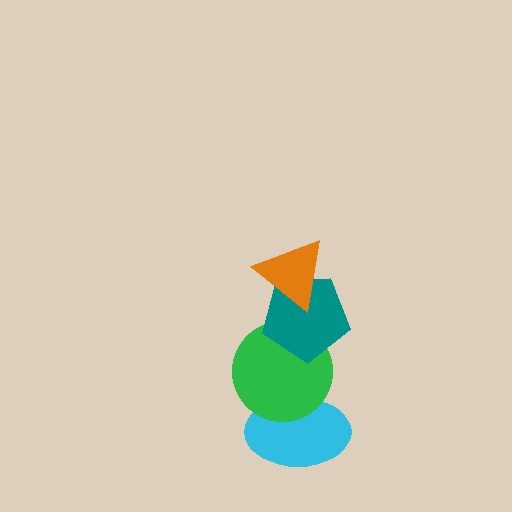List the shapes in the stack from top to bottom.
From top to bottom: the orange triangle, the teal pentagon, the green circle, the cyan ellipse.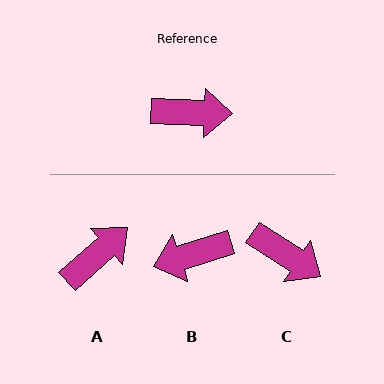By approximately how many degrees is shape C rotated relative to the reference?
Approximately 31 degrees clockwise.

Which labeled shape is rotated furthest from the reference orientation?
B, about 160 degrees away.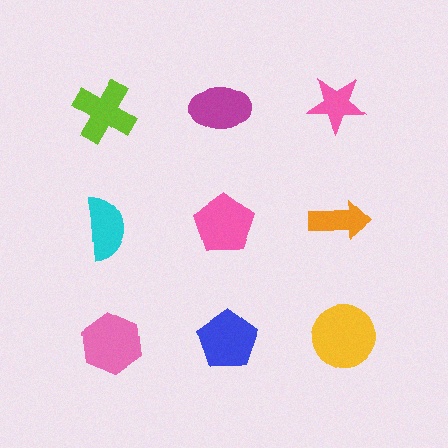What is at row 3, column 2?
A blue pentagon.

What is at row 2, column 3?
An orange arrow.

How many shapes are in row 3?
3 shapes.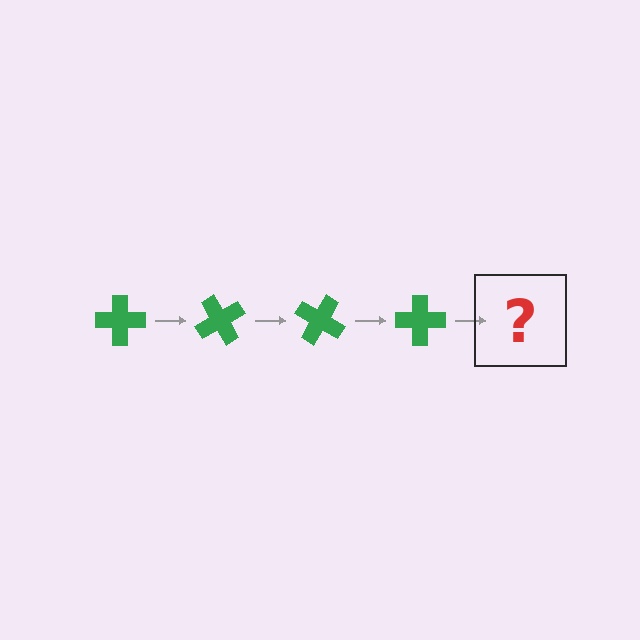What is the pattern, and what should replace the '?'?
The pattern is that the cross rotates 60 degrees each step. The '?' should be a green cross rotated 240 degrees.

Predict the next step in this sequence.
The next step is a green cross rotated 240 degrees.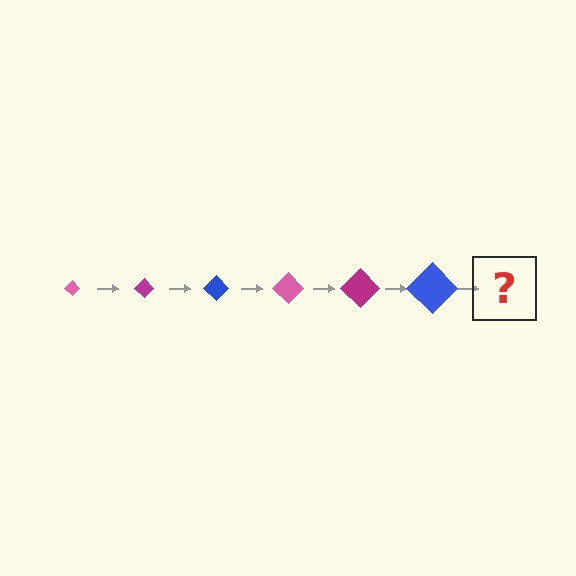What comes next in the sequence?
The next element should be a pink diamond, larger than the previous one.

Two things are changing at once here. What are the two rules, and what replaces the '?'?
The two rules are that the diamond grows larger each step and the color cycles through pink, magenta, and blue. The '?' should be a pink diamond, larger than the previous one.